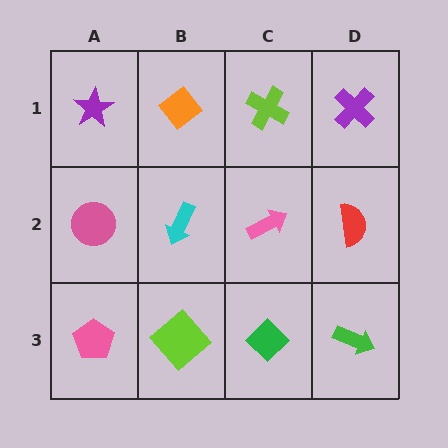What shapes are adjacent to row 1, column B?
A cyan arrow (row 2, column B), a purple star (row 1, column A), a lime cross (row 1, column C).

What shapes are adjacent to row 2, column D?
A purple cross (row 1, column D), a green arrow (row 3, column D), a pink arrow (row 2, column C).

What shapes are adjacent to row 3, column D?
A red semicircle (row 2, column D), a green diamond (row 3, column C).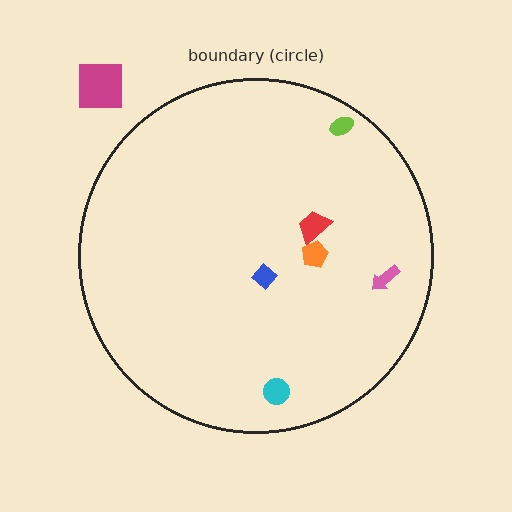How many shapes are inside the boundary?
6 inside, 1 outside.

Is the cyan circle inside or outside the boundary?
Inside.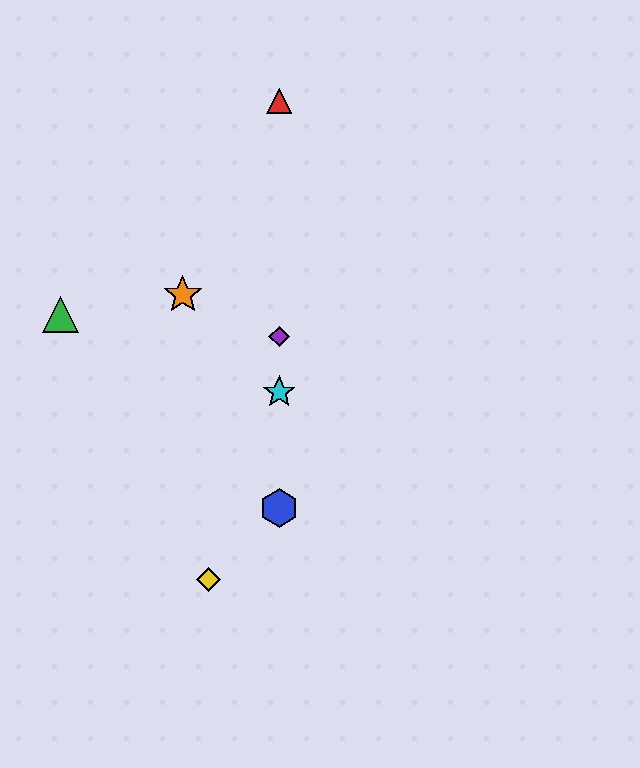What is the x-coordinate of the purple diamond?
The purple diamond is at x≈279.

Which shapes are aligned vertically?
The red triangle, the blue hexagon, the purple diamond, the cyan star are aligned vertically.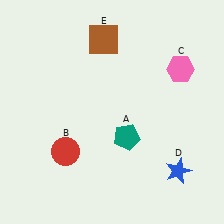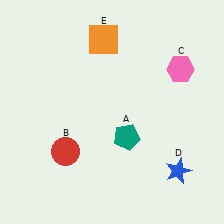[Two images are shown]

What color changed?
The square (E) changed from brown in Image 1 to orange in Image 2.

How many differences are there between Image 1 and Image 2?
There is 1 difference between the two images.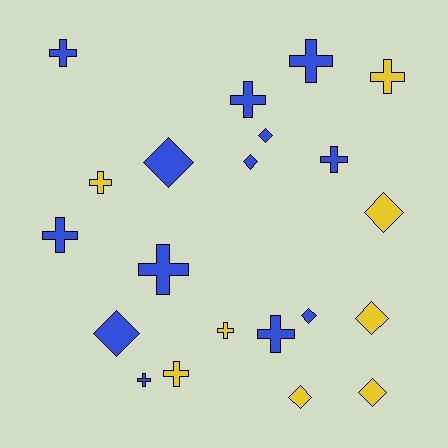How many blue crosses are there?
There are 8 blue crosses.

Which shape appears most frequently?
Cross, with 12 objects.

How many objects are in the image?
There are 21 objects.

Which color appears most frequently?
Blue, with 13 objects.